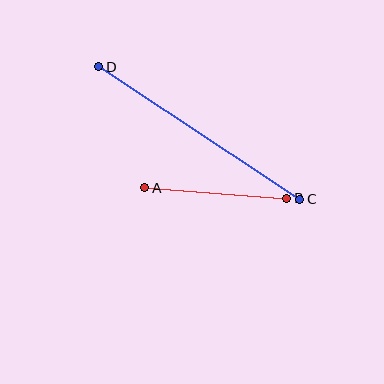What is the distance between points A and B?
The distance is approximately 142 pixels.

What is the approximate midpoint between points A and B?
The midpoint is at approximately (216, 193) pixels.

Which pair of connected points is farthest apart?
Points C and D are farthest apart.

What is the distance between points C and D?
The distance is approximately 240 pixels.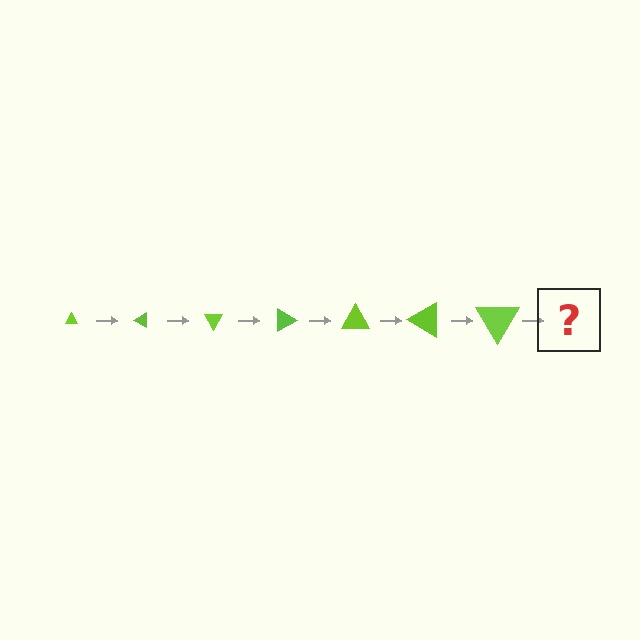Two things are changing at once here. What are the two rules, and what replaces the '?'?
The two rules are that the triangle grows larger each step and it rotates 30 degrees each step. The '?' should be a triangle, larger than the previous one and rotated 210 degrees from the start.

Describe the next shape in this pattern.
It should be a triangle, larger than the previous one and rotated 210 degrees from the start.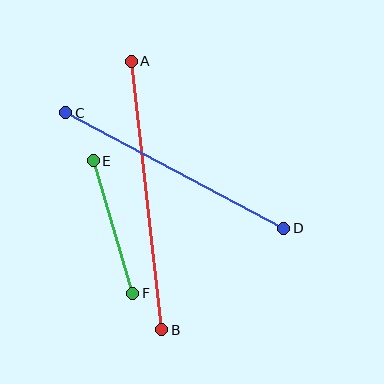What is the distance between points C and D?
The distance is approximately 247 pixels.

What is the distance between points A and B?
The distance is approximately 270 pixels.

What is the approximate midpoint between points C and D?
The midpoint is at approximately (175, 171) pixels.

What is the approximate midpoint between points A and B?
The midpoint is at approximately (147, 196) pixels.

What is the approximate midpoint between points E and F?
The midpoint is at approximately (113, 227) pixels.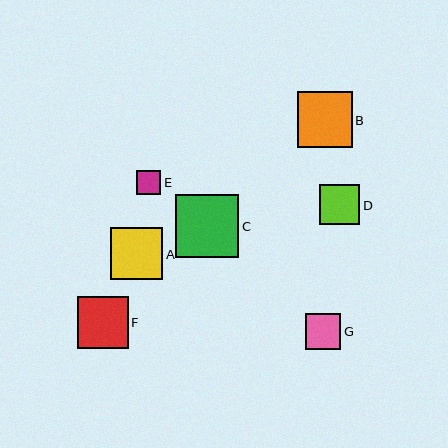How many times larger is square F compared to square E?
Square F is approximately 2.1 times the size of square E.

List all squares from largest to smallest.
From largest to smallest: C, B, A, F, D, G, E.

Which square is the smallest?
Square E is the smallest with a size of approximately 25 pixels.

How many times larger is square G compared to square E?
Square G is approximately 1.5 times the size of square E.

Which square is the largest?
Square C is the largest with a size of approximately 63 pixels.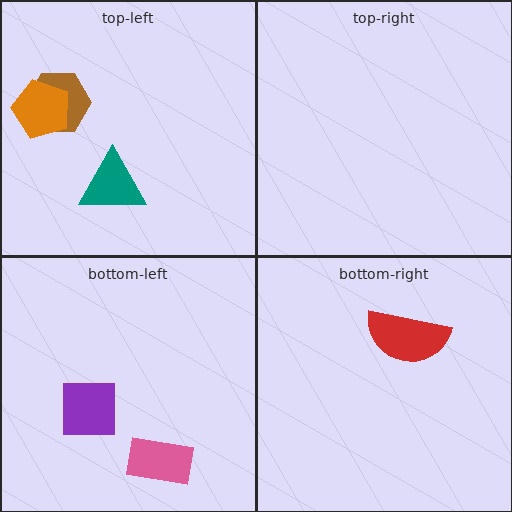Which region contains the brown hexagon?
The top-left region.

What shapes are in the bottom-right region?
The red semicircle.